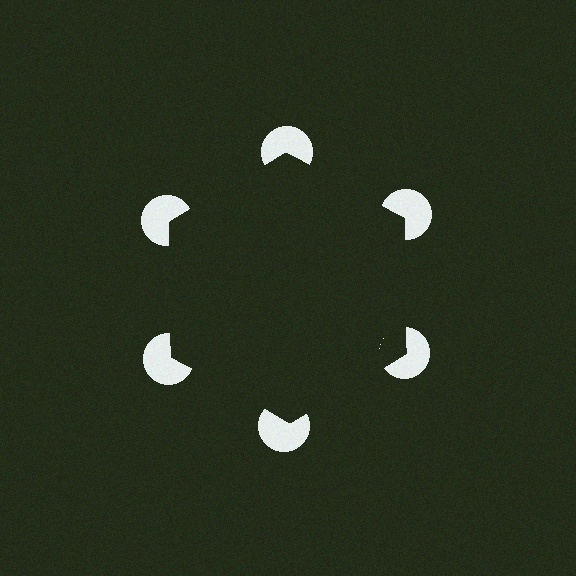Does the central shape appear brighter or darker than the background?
It typically appears slightly darker than the background, even though no actual brightness change is drawn.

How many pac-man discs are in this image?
There are 6 — one at each vertex of the illusory hexagon.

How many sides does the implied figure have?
6 sides.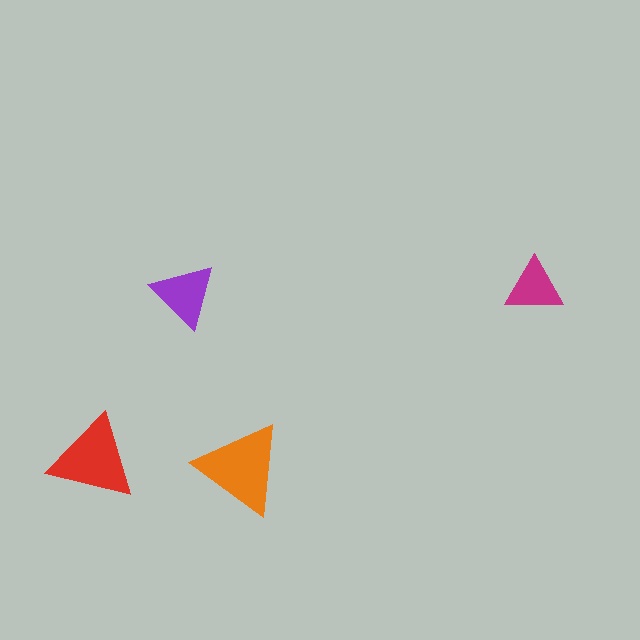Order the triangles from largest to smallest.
the orange one, the red one, the purple one, the magenta one.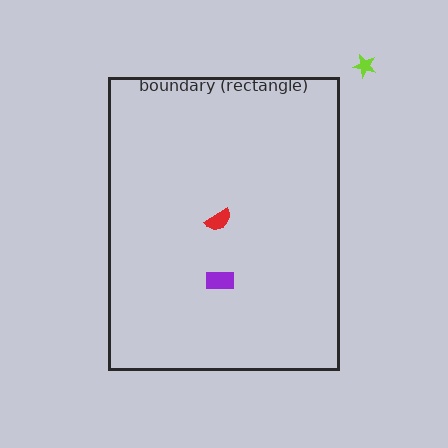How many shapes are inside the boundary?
2 inside, 1 outside.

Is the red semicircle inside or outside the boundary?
Inside.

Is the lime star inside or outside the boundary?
Outside.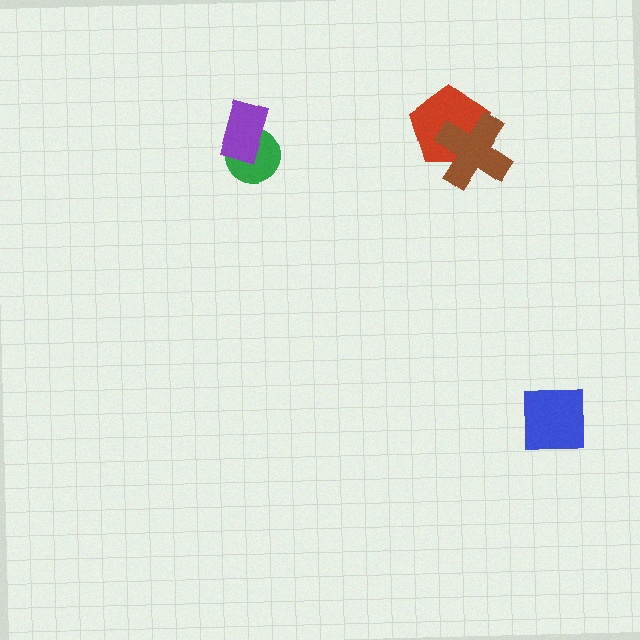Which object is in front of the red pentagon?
The brown cross is in front of the red pentagon.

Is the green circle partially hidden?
Yes, it is partially covered by another shape.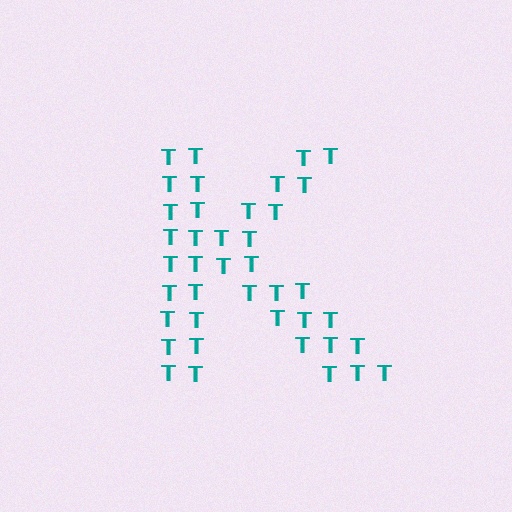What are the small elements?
The small elements are letter T's.